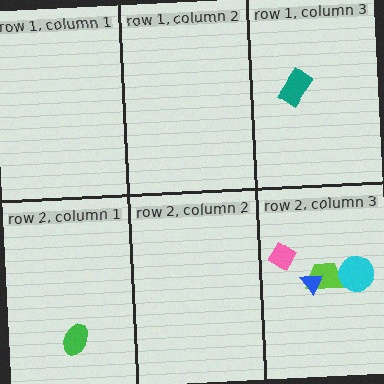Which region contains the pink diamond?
The row 2, column 3 region.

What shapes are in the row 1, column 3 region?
The teal rectangle.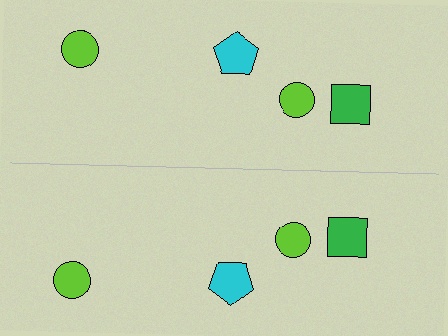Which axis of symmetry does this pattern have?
The pattern has a horizontal axis of symmetry running through the center of the image.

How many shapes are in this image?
There are 8 shapes in this image.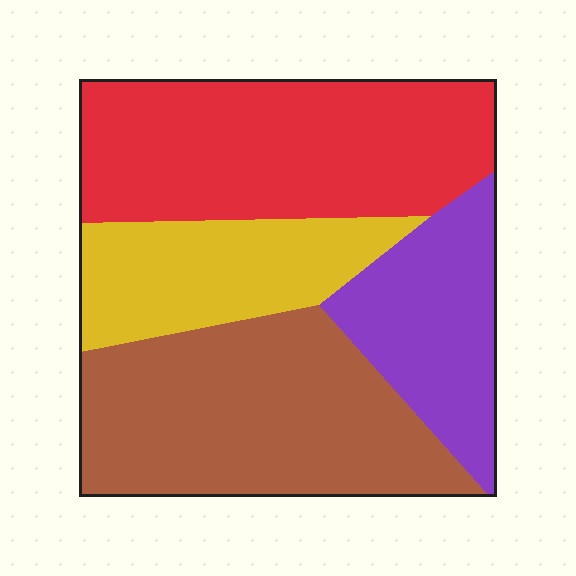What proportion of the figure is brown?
Brown takes up between a sixth and a third of the figure.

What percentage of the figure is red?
Red takes up about one third (1/3) of the figure.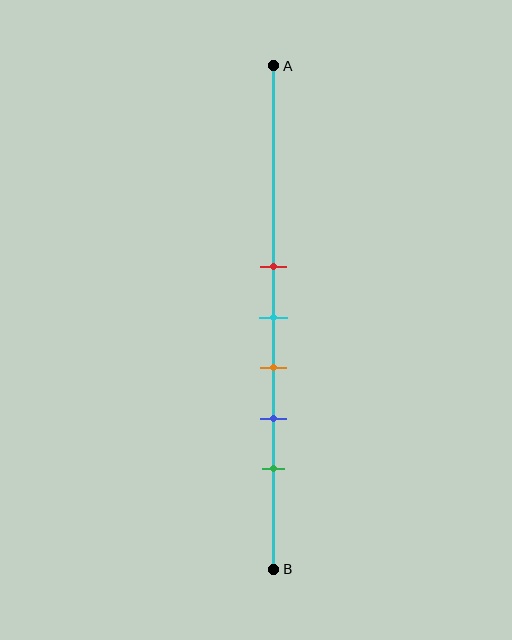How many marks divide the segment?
There are 5 marks dividing the segment.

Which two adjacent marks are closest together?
The red and cyan marks are the closest adjacent pair.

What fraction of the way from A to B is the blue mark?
The blue mark is approximately 70% (0.7) of the way from A to B.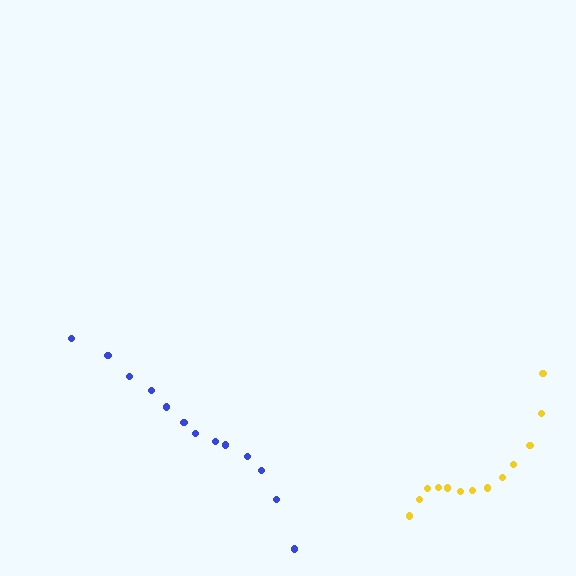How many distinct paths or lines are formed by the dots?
There are 2 distinct paths.